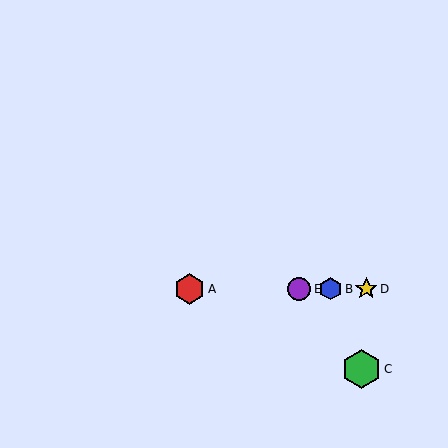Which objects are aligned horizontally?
Objects A, B, D, E are aligned horizontally.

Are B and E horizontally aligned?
Yes, both are at y≈289.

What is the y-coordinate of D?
Object D is at y≈289.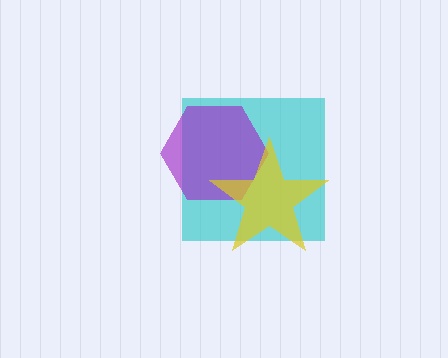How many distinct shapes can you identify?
There are 3 distinct shapes: a cyan square, a purple hexagon, a yellow star.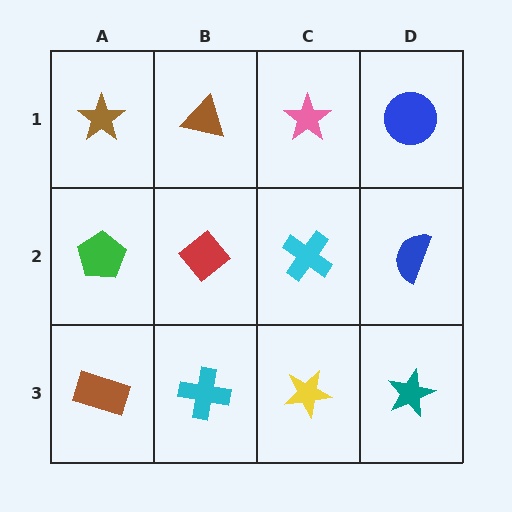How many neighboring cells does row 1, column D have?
2.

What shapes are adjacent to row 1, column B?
A red diamond (row 2, column B), a brown star (row 1, column A), a pink star (row 1, column C).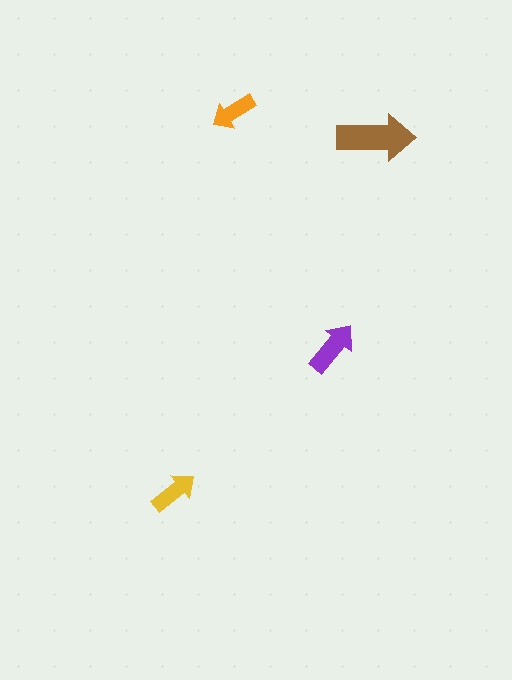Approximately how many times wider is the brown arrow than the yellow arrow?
About 1.5 times wider.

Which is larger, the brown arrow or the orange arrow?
The brown one.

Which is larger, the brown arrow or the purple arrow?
The brown one.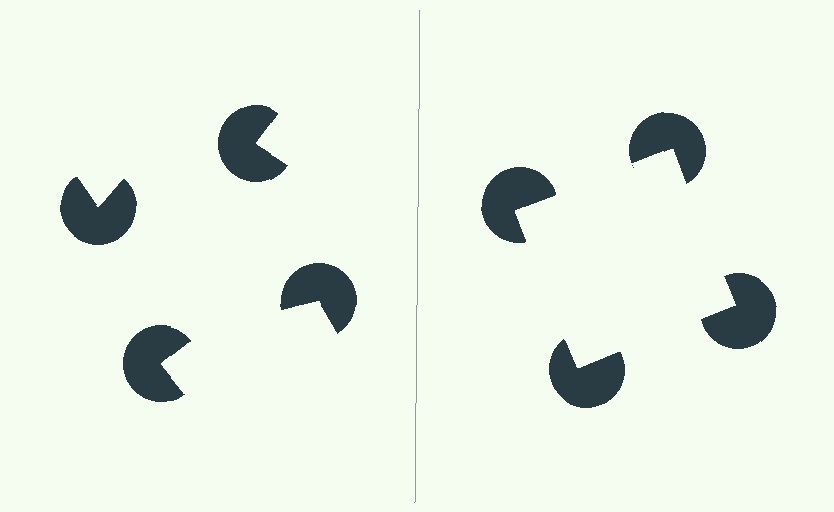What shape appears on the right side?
An illusory square.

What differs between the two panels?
The pac-man discs are positioned identically on both sides; only the wedge orientations differ. On the right they align to a square; on the left they are misaligned.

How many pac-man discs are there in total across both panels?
8 — 4 on each side.